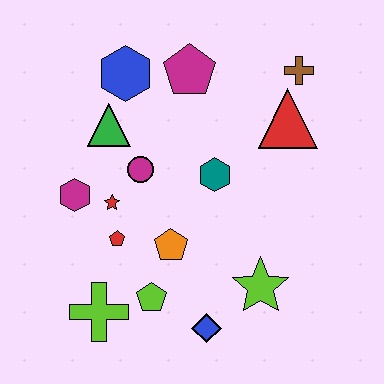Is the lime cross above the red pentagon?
No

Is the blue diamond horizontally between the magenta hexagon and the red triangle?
Yes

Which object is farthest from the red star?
The brown cross is farthest from the red star.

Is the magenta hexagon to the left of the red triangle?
Yes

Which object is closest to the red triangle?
The brown cross is closest to the red triangle.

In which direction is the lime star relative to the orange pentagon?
The lime star is to the right of the orange pentagon.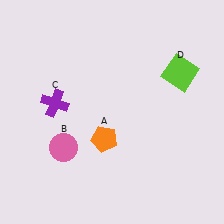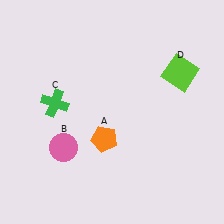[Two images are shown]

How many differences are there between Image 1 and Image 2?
There is 1 difference between the two images.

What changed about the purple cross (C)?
In Image 1, C is purple. In Image 2, it changed to green.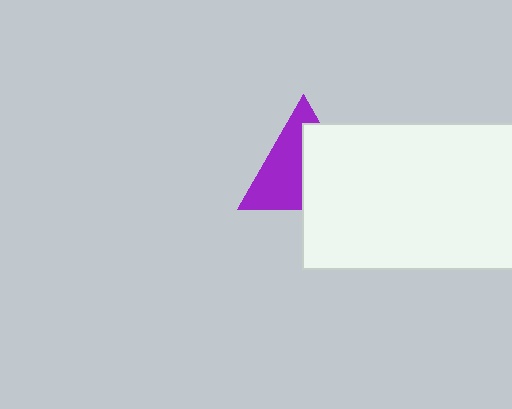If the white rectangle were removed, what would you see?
You would see the complete purple triangle.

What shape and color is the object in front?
The object in front is a white rectangle.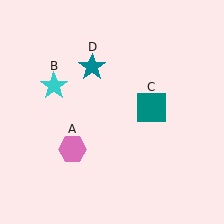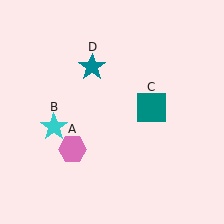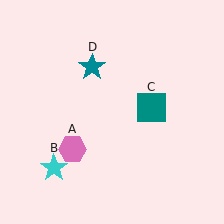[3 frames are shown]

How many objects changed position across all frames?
1 object changed position: cyan star (object B).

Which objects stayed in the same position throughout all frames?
Pink hexagon (object A) and teal square (object C) and teal star (object D) remained stationary.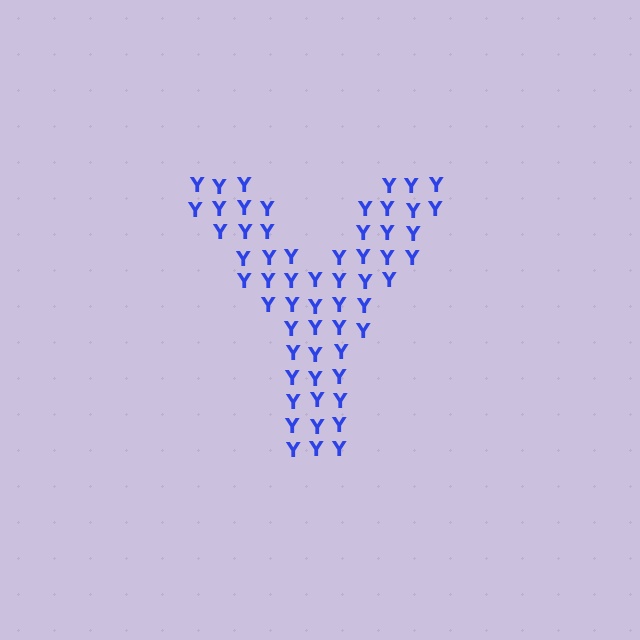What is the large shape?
The large shape is the letter Y.